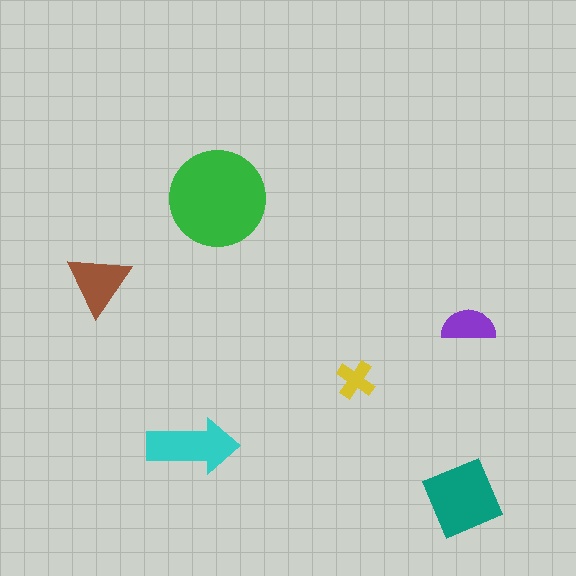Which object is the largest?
The green circle.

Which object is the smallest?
The yellow cross.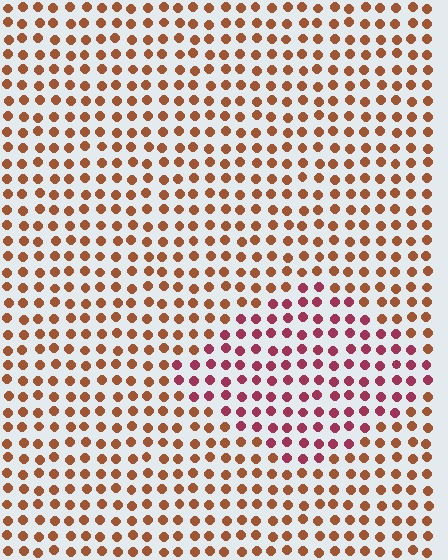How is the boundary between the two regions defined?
The boundary is defined purely by a slight shift in hue (about 39 degrees). Spacing, size, and orientation are identical on both sides.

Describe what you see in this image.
The image is filled with small brown elements in a uniform arrangement. A diamond-shaped region is visible where the elements are tinted to a slightly different hue, forming a subtle color boundary.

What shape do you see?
I see a diamond.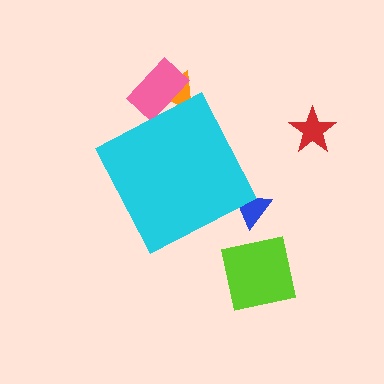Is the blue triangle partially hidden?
Yes, the blue triangle is partially hidden behind the cyan diamond.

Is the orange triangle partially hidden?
Yes, the orange triangle is partially hidden behind the cyan diamond.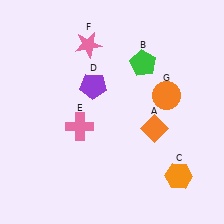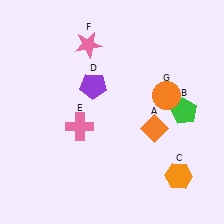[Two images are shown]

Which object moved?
The green pentagon (B) moved down.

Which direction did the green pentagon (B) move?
The green pentagon (B) moved down.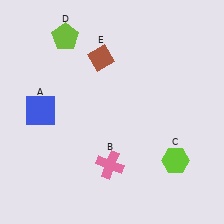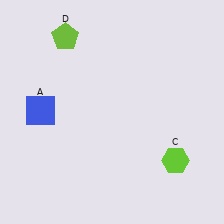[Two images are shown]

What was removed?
The pink cross (B), the brown diamond (E) were removed in Image 2.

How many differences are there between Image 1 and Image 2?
There are 2 differences between the two images.